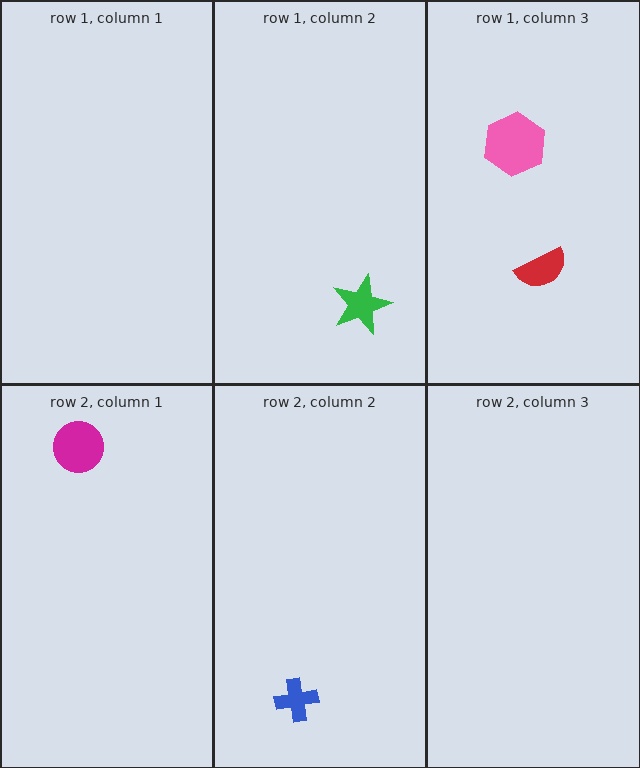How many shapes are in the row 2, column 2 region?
1.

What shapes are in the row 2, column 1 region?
The magenta circle.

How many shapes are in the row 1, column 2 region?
1.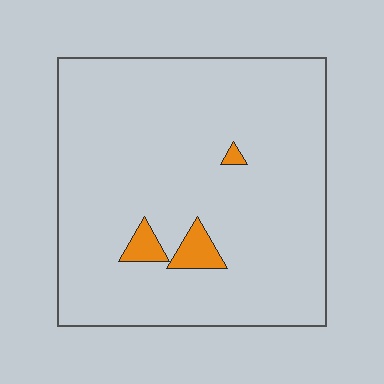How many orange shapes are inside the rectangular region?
3.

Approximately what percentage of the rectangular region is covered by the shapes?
Approximately 5%.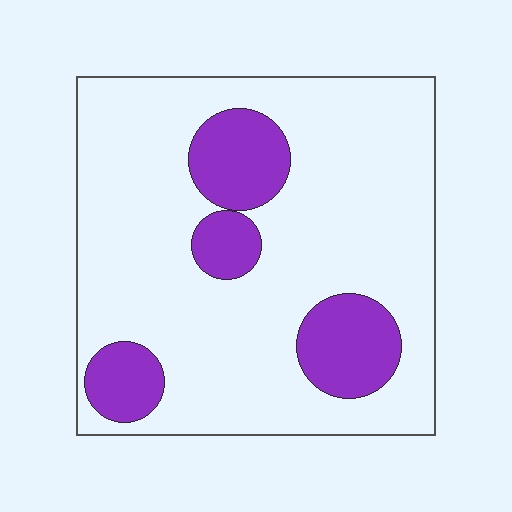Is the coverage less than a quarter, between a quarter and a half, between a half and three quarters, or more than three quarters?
Less than a quarter.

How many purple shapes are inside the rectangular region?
4.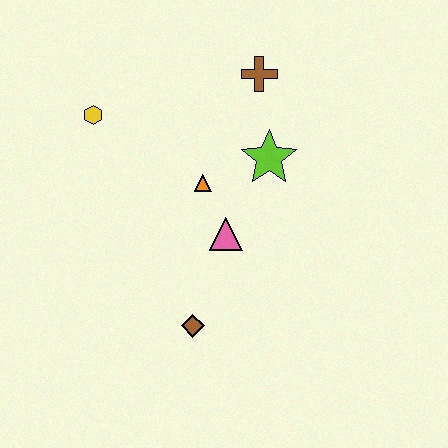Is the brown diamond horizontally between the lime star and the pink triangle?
No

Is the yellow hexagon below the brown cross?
Yes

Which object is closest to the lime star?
The orange triangle is closest to the lime star.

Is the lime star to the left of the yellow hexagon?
No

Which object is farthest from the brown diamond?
The brown cross is farthest from the brown diamond.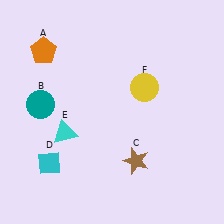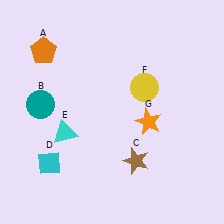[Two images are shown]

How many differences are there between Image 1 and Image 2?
There is 1 difference between the two images.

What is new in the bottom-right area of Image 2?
An orange star (G) was added in the bottom-right area of Image 2.